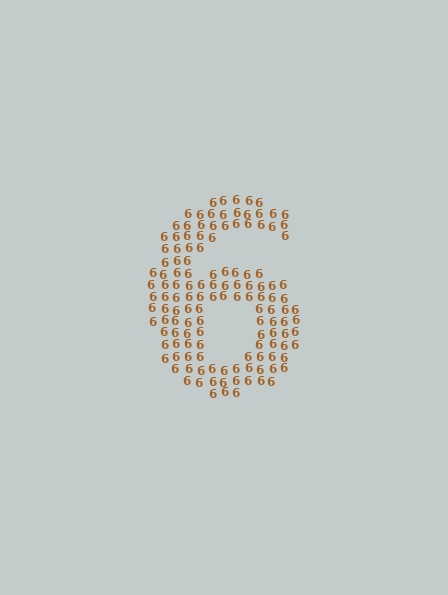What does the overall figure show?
The overall figure shows the digit 6.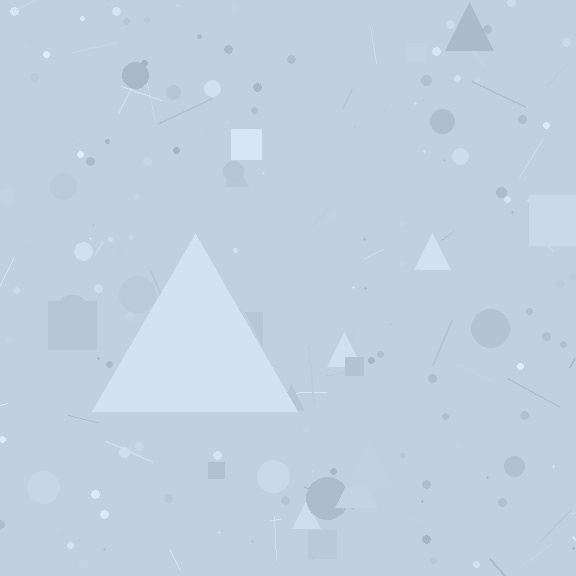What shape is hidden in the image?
A triangle is hidden in the image.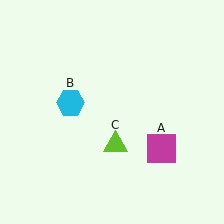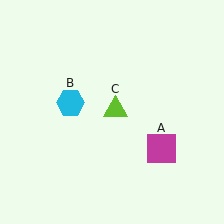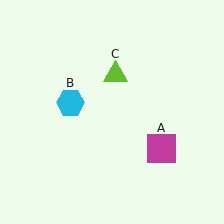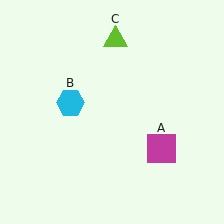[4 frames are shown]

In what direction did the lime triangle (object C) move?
The lime triangle (object C) moved up.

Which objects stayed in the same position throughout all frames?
Magenta square (object A) and cyan hexagon (object B) remained stationary.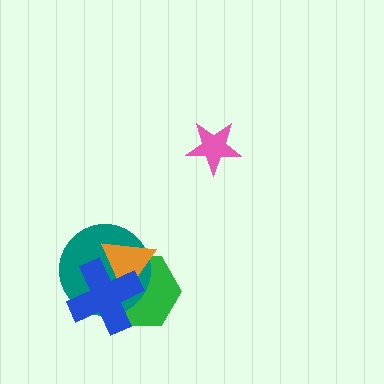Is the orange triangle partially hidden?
Yes, it is partially covered by another shape.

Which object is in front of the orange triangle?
The blue cross is in front of the orange triangle.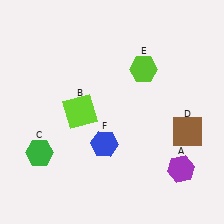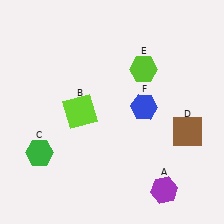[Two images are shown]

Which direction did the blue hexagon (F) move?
The blue hexagon (F) moved right.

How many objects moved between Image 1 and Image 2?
2 objects moved between the two images.